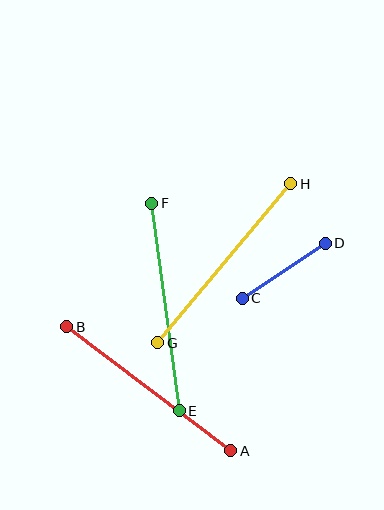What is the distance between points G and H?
The distance is approximately 207 pixels.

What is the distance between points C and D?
The distance is approximately 100 pixels.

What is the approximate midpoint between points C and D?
The midpoint is at approximately (284, 271) pixels.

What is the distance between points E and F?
The distance is approximately 209 pixels.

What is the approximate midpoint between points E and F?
The midpoint is at approximately (166, 307) pixels.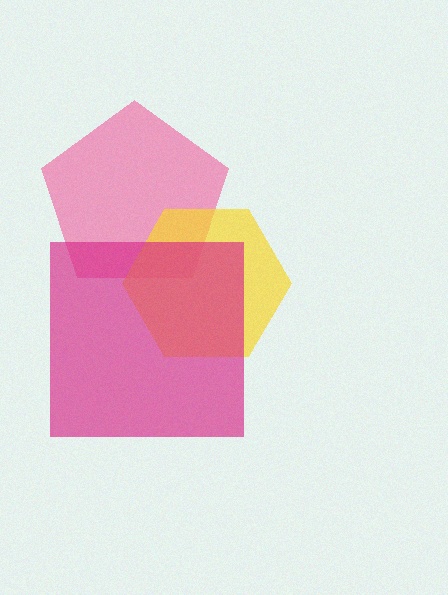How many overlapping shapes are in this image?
There are 3 overlapping shapes in the image.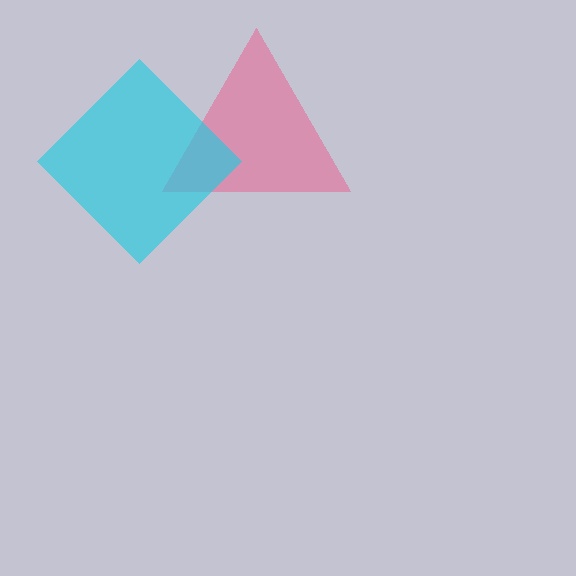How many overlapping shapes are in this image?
There are 2 overlapping shapes in the image.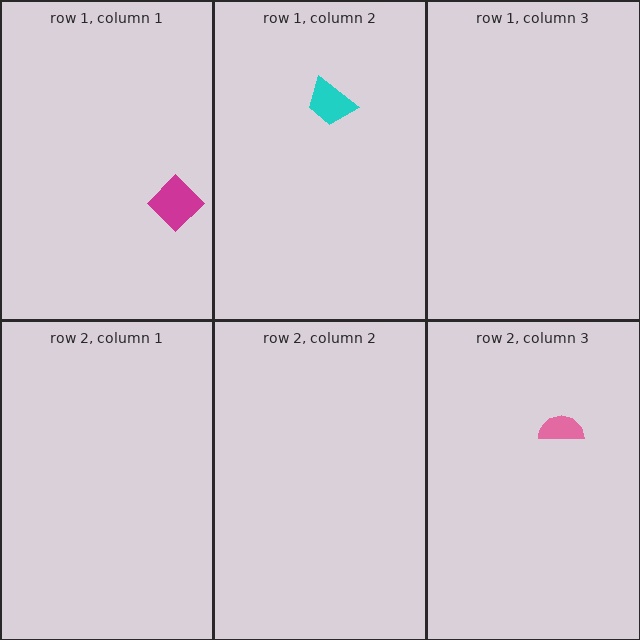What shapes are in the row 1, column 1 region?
The magenta diamond.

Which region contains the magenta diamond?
The row 1, column 1 region.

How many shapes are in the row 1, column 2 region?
1.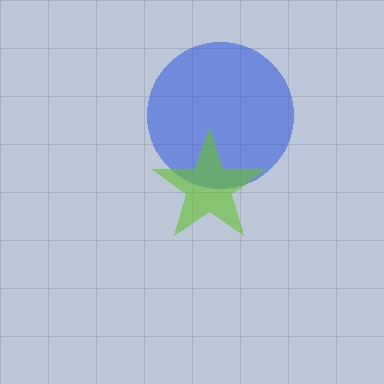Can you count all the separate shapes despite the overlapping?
Yes, there are 2 separate shapes.